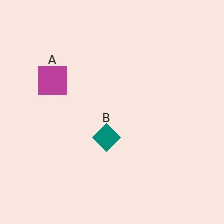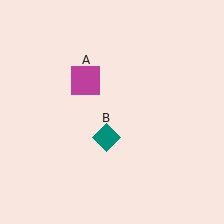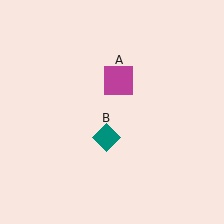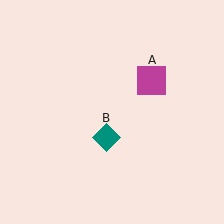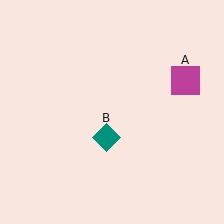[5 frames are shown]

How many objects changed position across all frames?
1 object changed position: magenta square (object A).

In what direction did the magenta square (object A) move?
The magenta square (object A) moved right.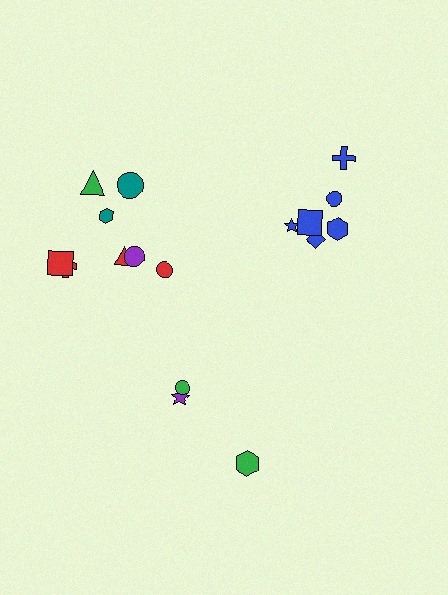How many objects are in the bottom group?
There are 3 objects.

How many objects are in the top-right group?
There are 6 objects.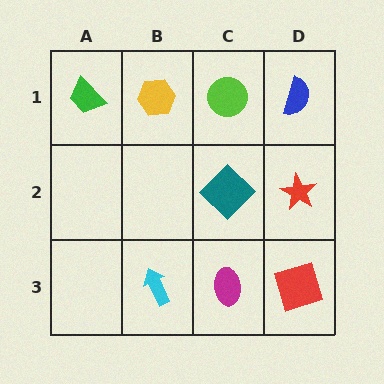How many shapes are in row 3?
3 shapes.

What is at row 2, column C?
A teal diamond.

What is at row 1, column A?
A green trapezoid.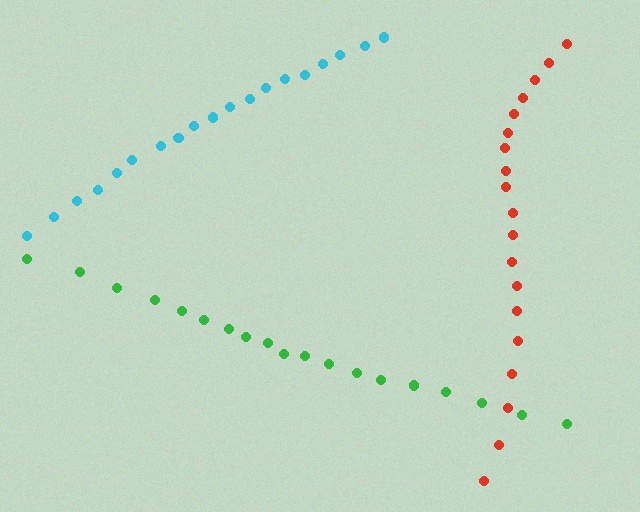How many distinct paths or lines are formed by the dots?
There are 3 distinct paths.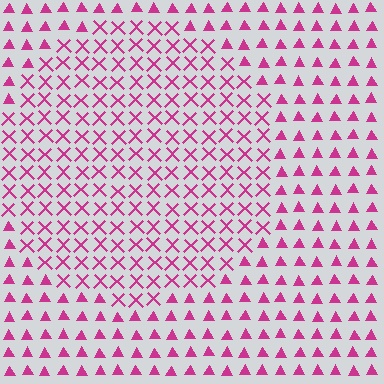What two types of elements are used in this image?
The image uses X marks inside the circle region and triangles outside it.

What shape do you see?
I see a circle.